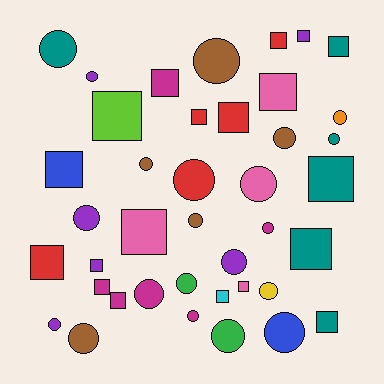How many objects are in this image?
There are 40 objects.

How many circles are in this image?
There are 21 circles.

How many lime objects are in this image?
There is 1 lime object.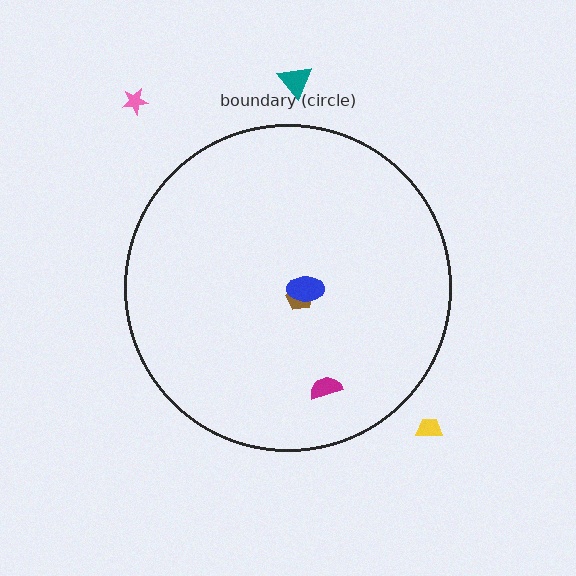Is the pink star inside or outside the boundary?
Outside.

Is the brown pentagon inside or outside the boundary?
Inside.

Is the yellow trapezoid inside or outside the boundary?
Outside.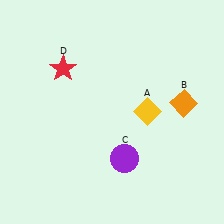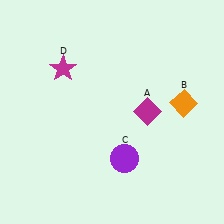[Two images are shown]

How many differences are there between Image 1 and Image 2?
There are 2 differences between the two images.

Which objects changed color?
A changed from yellow to magenta. D changed from red to magenta.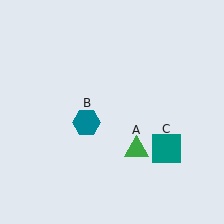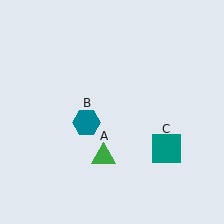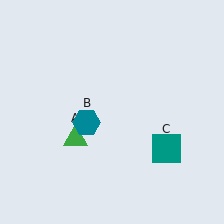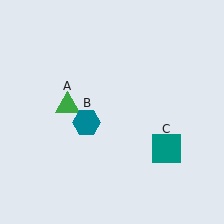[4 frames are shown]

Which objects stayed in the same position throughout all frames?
Teal hexagon (object B) and teal square (object C) remained stationary.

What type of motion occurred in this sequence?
The green triangle (object A) rotated clockwise around the center of the scene.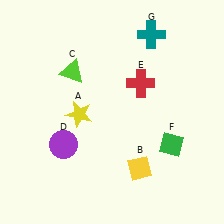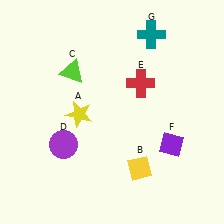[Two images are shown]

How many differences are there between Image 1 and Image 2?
There is 1 difference between the two images.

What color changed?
The diamond (F) changed from green in Image 1 to purple in Image 2.